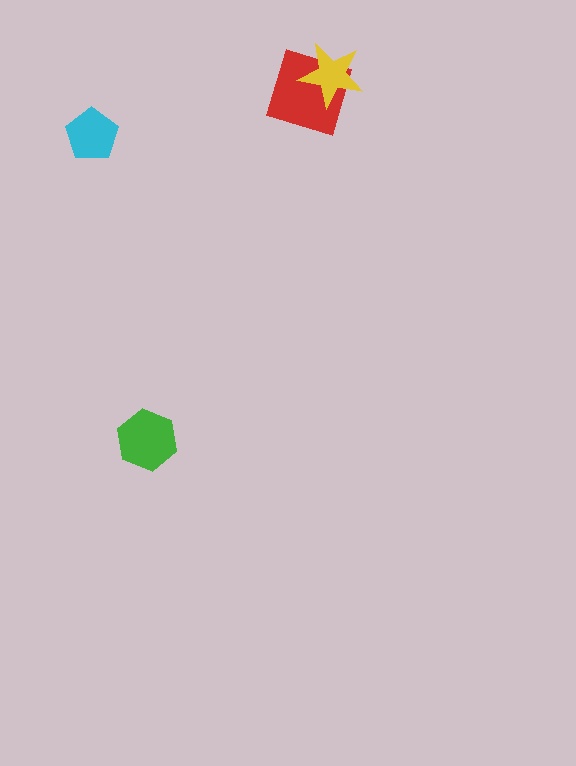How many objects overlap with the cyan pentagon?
0 objects overlap with the cyan pentagon.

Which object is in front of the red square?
The yellow star is in front of the red square.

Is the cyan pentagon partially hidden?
No, no other shape covers it.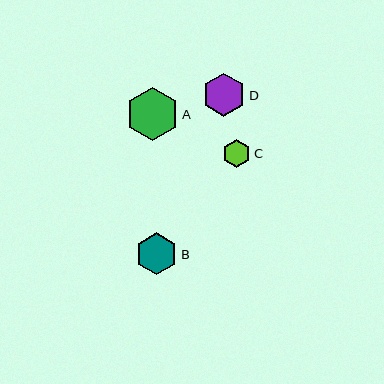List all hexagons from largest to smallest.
From largest to smallest: A, D, B, C.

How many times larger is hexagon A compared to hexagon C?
Hexagon A is approximately 1.9 times the size of hexagon C.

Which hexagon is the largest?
Hexagon A is the largest with a size of approximately 53 pixels.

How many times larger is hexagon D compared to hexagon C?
Hexagon D is approximately 1.6 times the size of hexagon C.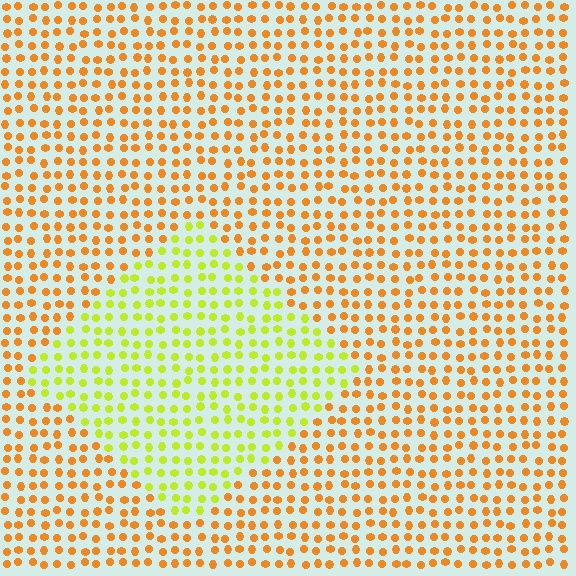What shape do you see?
I see a diamond.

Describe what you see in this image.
The image is filled with small orange elements in a uniform arrangement. A diamond-shaped region is visible where the elements are tinted to a slightly different hue, forming a subtle color boundary.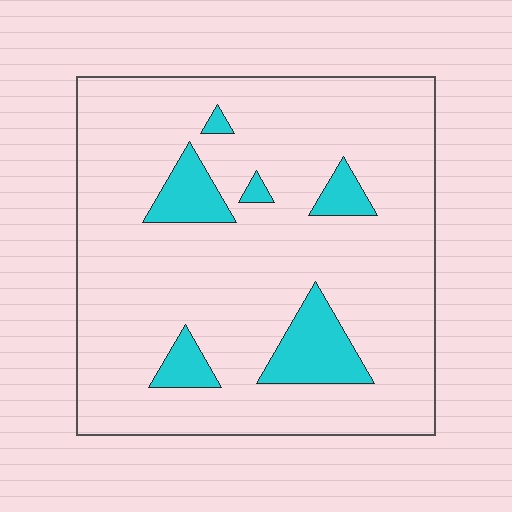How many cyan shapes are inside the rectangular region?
6.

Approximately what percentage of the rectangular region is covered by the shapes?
Approximately 10%.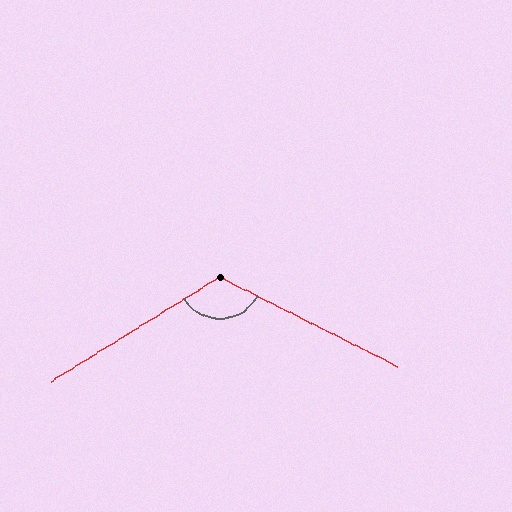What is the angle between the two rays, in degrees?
Approximately 122 degrees.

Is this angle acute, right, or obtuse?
It is obtuse.